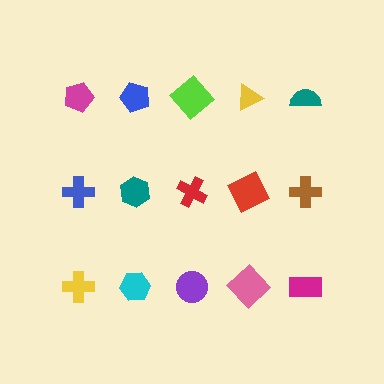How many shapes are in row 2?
5 shapes.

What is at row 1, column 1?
A magenta pentagon.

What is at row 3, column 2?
A cyan hexagon.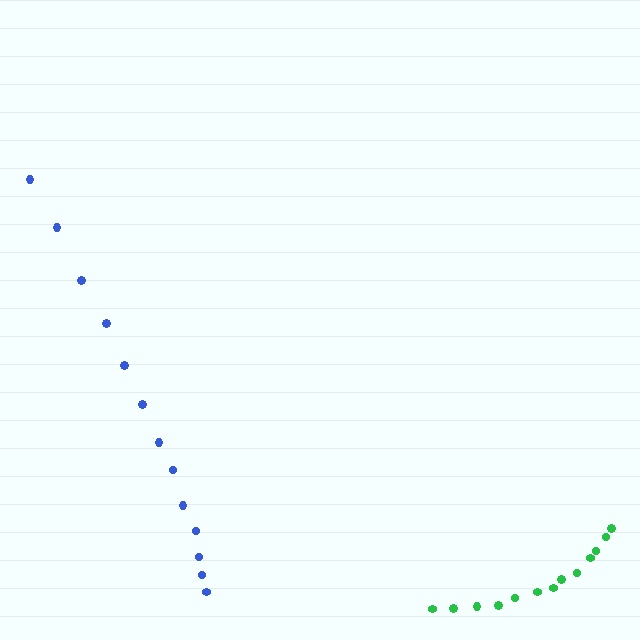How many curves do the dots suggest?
There are 2 distinct paths.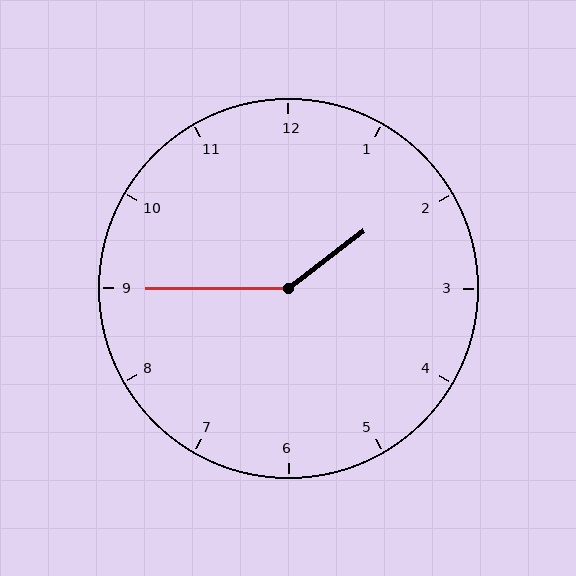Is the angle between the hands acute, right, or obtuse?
It is obtuse.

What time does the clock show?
1:45.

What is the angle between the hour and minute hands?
Approximately 142 degrees.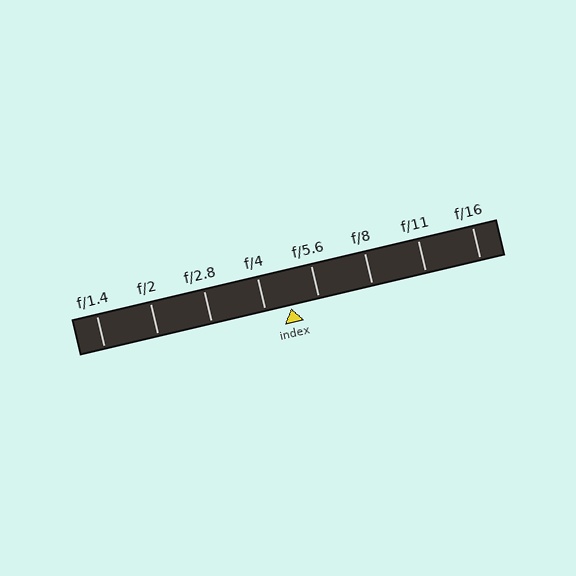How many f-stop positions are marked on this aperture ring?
There are 8 f-stop positions marked.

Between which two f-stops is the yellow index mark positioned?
The index mark is between f/4 and f/5.6.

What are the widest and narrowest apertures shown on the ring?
The widest aperture shown is f/1.4 and the narrowest is f/16.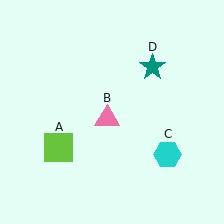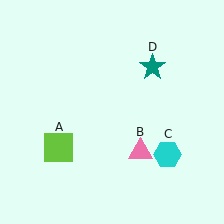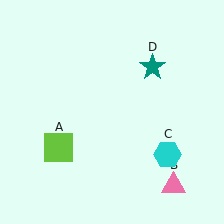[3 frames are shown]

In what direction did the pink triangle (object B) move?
The pink triangle (object B) moved down and to the right.